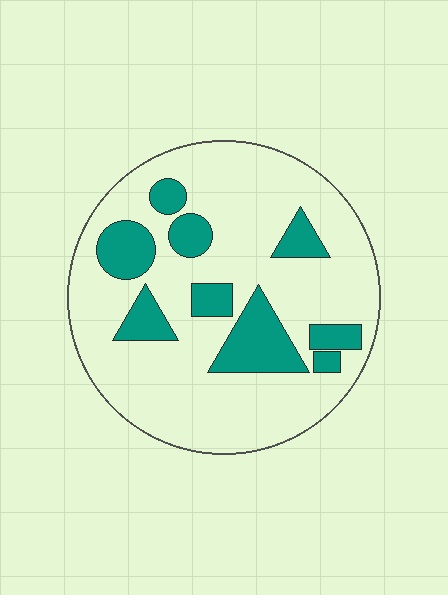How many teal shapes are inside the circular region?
9.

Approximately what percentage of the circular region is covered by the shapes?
Approximately 20%.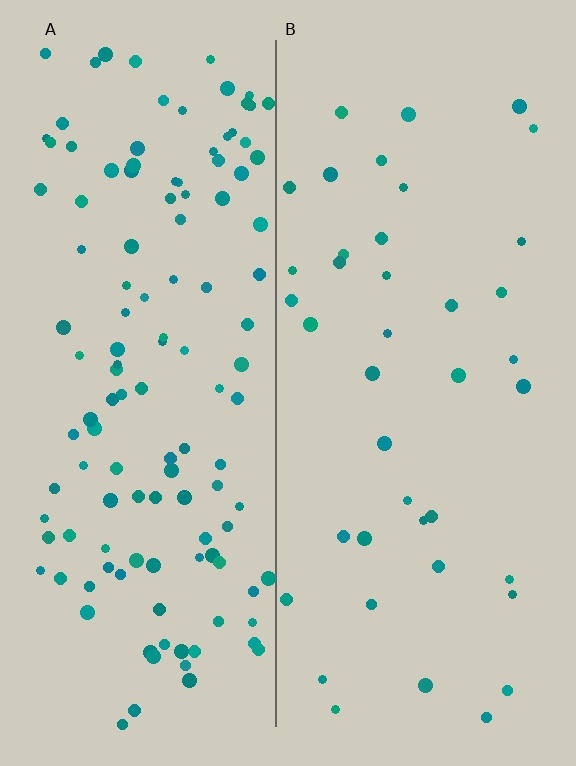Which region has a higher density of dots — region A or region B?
A (the left).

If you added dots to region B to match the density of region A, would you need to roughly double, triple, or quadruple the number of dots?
Approximately triple.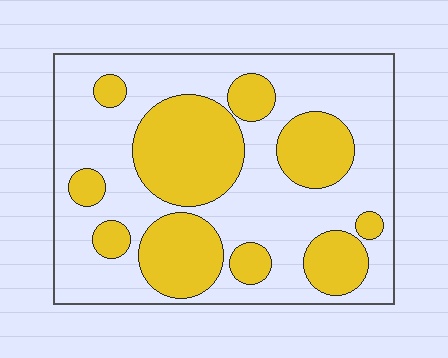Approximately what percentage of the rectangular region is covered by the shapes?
Approximately 35%.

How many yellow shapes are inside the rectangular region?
10.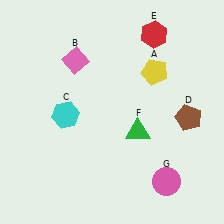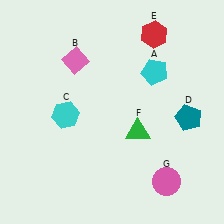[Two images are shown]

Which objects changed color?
A changed from yellow to cyan. D changed from brown to teal.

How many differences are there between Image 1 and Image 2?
There are 2 differences between the two images.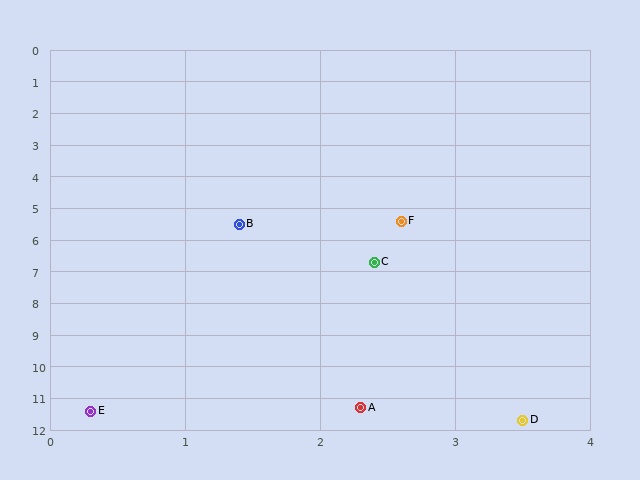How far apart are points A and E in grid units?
Points A and E are about 2.0 grid units apart.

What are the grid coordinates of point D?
Point D is at approximately (3.5, 11.7).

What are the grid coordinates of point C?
Point C is at approximately (2.4, 6.7).